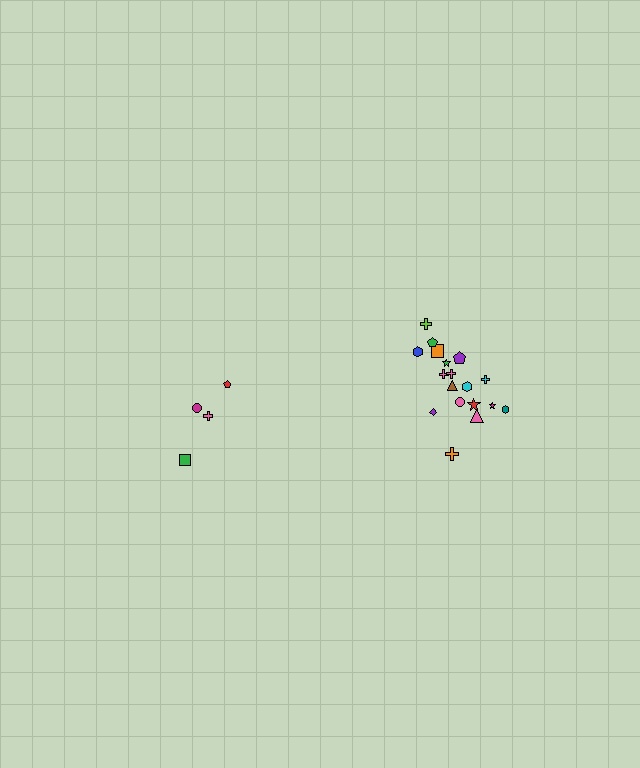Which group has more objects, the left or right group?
The right group.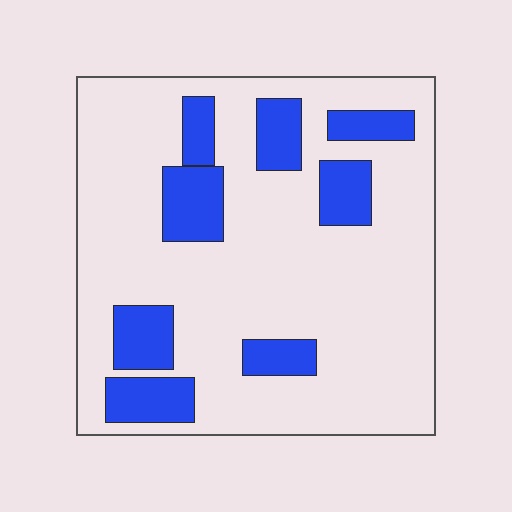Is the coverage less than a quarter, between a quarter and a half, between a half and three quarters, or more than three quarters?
Less than a quarter.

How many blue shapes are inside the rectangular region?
8.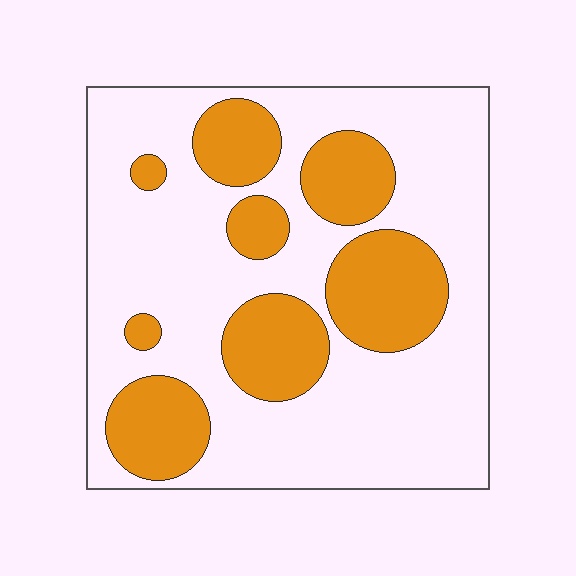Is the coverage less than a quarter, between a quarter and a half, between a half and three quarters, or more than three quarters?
Between a quarter and a half.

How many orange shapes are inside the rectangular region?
8.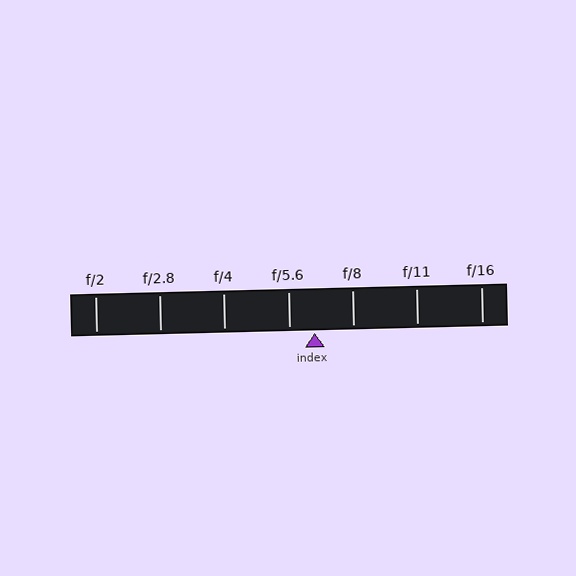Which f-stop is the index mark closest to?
The index mark is closest to f/5.6.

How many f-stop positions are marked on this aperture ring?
There are 7 f-stop positions marked.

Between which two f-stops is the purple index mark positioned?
The index mark is between f/5.6 and f/8.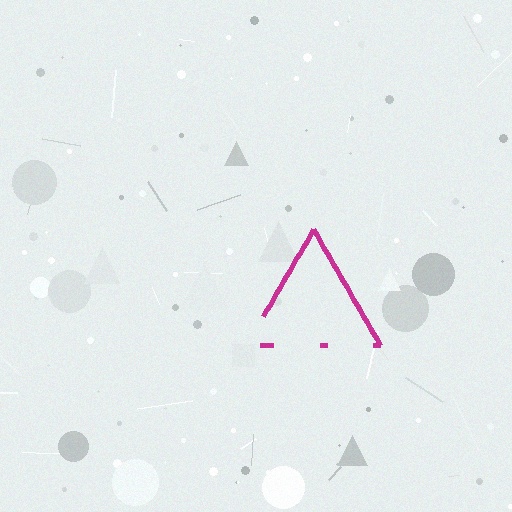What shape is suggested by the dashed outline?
The dashed outline suggests a triangle.